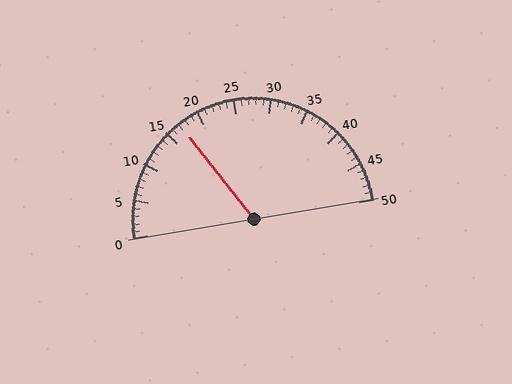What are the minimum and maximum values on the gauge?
The gauge ranges from 0 to 50.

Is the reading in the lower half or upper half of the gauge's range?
The reading is in the lower half of the range (0 to 50).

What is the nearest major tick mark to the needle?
The nearest major tick mark is 15.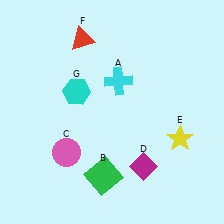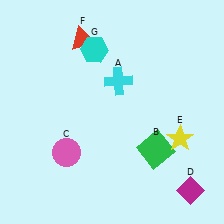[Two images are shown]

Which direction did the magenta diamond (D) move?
The magenta diamond (D) moved right.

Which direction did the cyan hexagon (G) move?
The cyan hexagon (G) moved up.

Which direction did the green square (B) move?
The green square (B) moved right.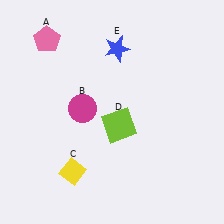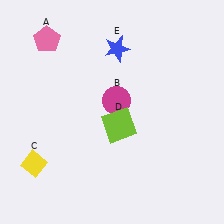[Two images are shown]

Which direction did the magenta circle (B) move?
The magenta circle (B) moved right.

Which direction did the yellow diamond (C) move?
The yellow diamond (C) moved left.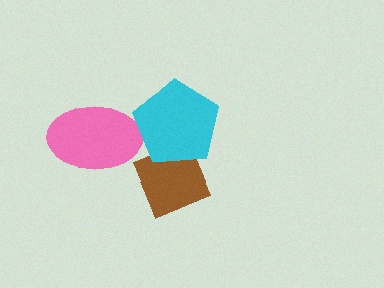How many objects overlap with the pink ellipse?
1 object overlaps with the pink ellipse.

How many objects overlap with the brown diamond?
1 object overlaps with the brown diamond.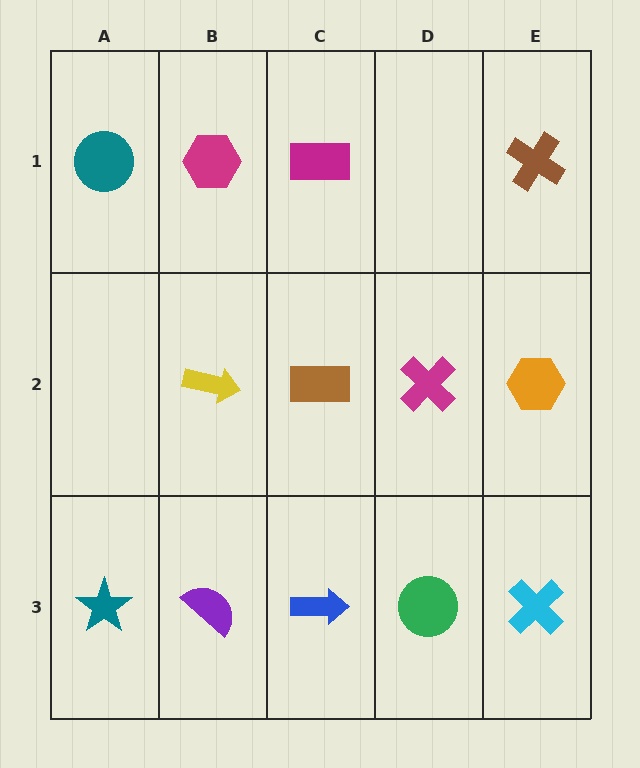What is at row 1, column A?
A teal circle.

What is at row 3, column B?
A purple semicircle.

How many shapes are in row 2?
4 shapes.